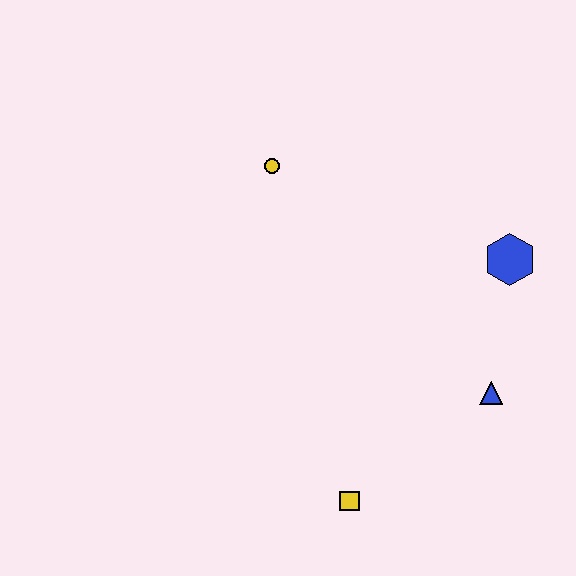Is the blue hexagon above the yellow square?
Yes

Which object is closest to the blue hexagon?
The blue triangle is closest to the blue hexagon.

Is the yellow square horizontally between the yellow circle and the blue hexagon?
Yes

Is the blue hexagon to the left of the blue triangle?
No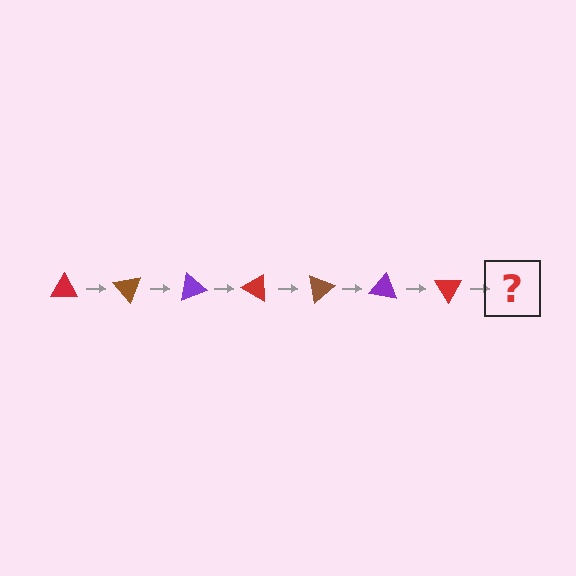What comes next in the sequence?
The next element should be a brown triangle, rotated 350 degrees from the start.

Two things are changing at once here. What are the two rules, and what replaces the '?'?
The two rules are that it rotates 50 degrees each step and the color cycles through red, brown, and purple. The '?' should be a brown triangle, rotated 350 degrees from the start.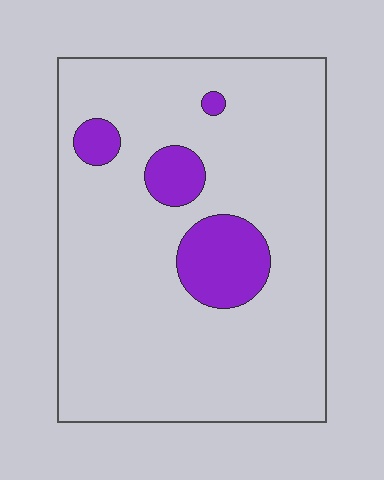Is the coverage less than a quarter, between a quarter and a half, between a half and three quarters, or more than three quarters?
Less than a quarter.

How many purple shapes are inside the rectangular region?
4.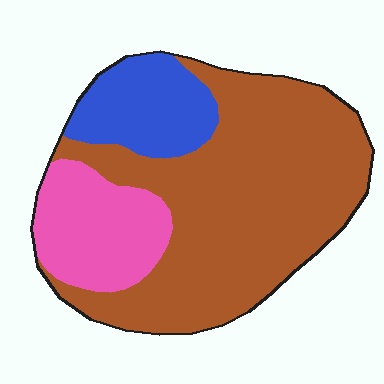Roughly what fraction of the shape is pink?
Pink covers roughly 20% of the shape.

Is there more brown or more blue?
Brown.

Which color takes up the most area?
Brown, at roughly 65%.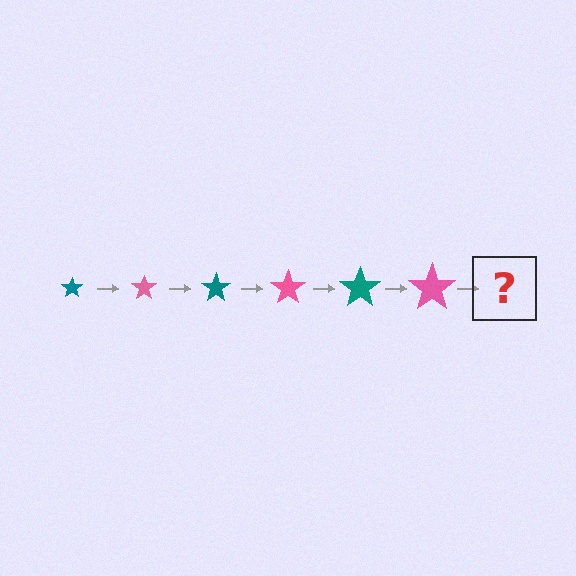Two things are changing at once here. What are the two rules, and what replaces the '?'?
The two rules are that the star grows larger each step and the color cycles through teal and pink. The '?' should be a teal star, larger than the previous one.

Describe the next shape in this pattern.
It should be a teal star, larger than the previous one.